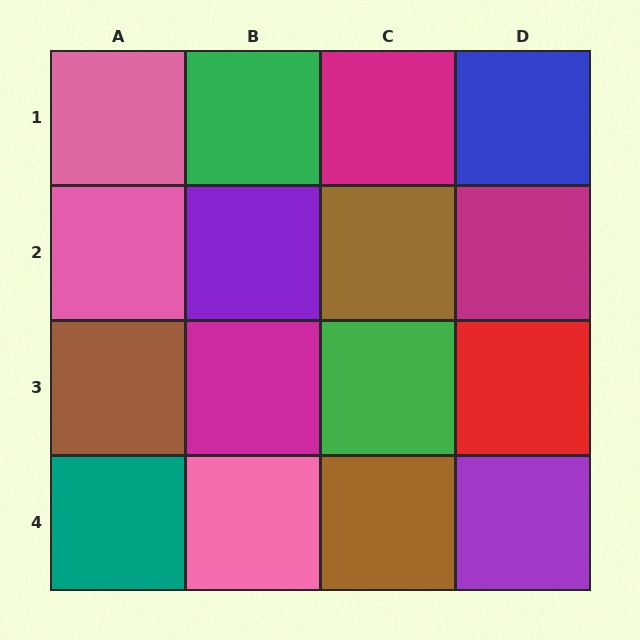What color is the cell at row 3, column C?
Green.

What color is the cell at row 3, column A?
Brown.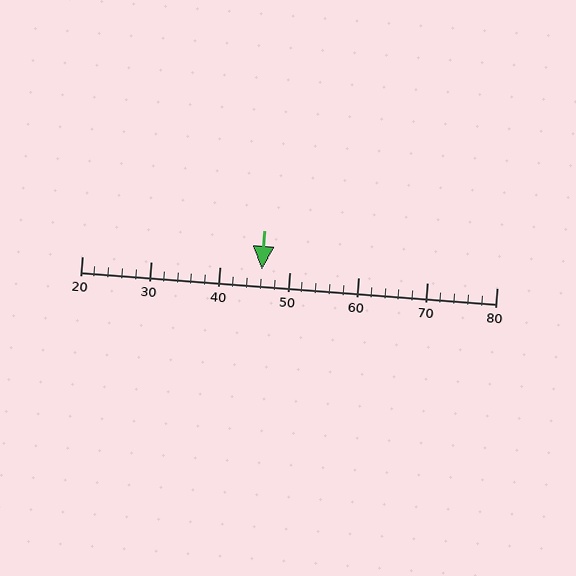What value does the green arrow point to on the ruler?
The green arrow points to approximately 46.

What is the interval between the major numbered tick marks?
The major tick marks are spaced 10 units apart.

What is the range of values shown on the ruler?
The ruler shows values from 20 to 80.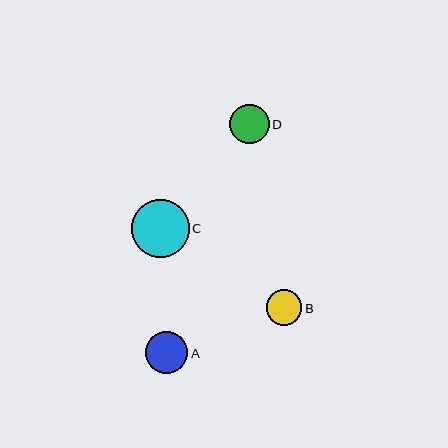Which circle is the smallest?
Circle B is the smallest with a size of approximately 36 pixels.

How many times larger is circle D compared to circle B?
Circle D is approximately 1.1 times the size of circle B.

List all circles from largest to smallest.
From largest to smallest: C, A, D, B.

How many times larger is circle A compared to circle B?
Circle A is approximately 1.2 times the size of circle B.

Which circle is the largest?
Circle C is the largest with a size of approximately 58 pixels.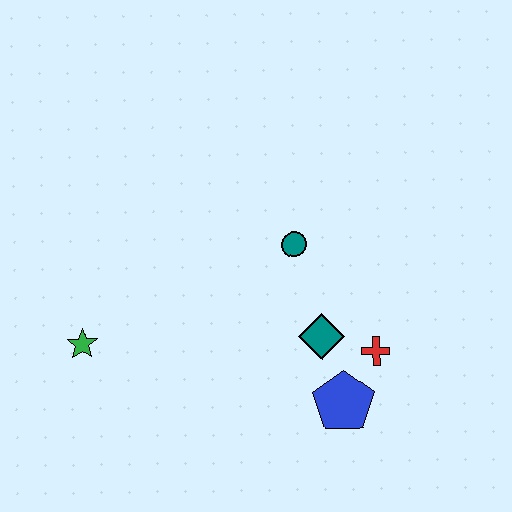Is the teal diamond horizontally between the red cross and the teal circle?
Yes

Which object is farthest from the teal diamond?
The green star is farthest from the teal diamond.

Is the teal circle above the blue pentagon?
Yes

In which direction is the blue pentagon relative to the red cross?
The blue pentagon is below the red cross.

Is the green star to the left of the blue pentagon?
Yes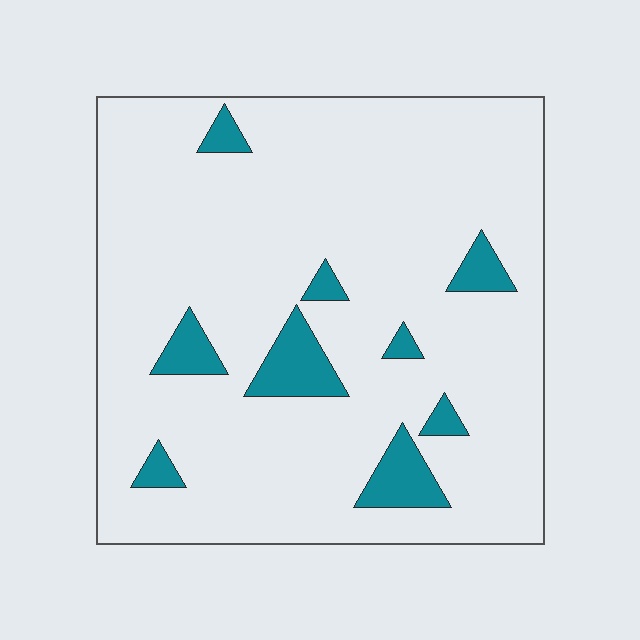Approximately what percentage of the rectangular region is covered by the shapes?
Approximately 10%.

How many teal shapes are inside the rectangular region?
9.